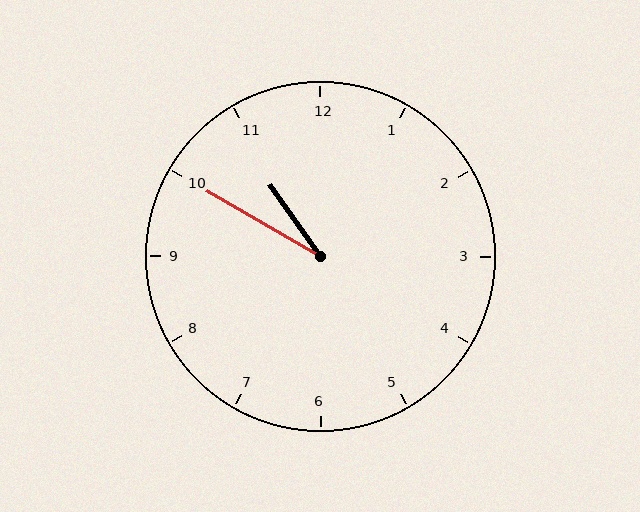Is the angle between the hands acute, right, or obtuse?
It is acute.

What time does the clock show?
10:50.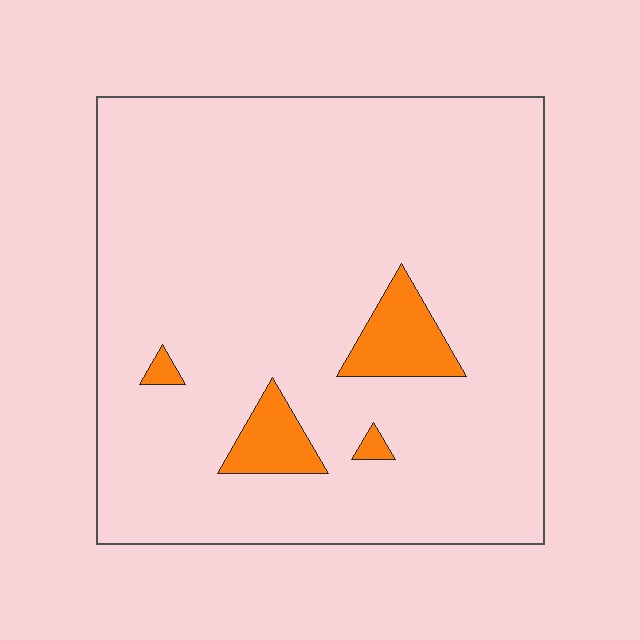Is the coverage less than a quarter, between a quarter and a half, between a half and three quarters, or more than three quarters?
Less than a quarter.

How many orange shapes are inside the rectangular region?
4.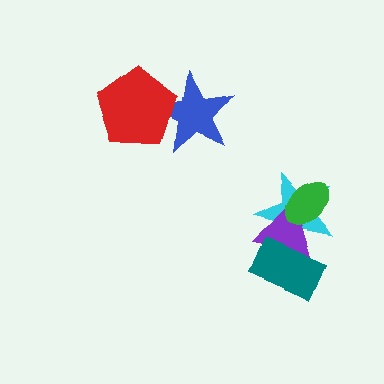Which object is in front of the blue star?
The red pentagon is in front of the blue star.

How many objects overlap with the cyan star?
3 objects overlap with the cyan star.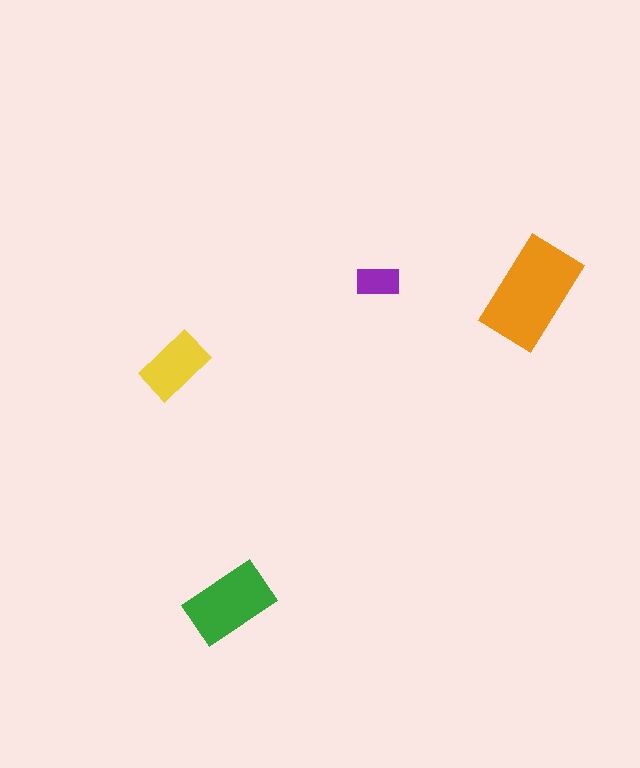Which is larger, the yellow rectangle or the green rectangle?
The green one.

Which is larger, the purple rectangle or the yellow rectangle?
The yellow one.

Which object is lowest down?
The green rectangle is bottommost.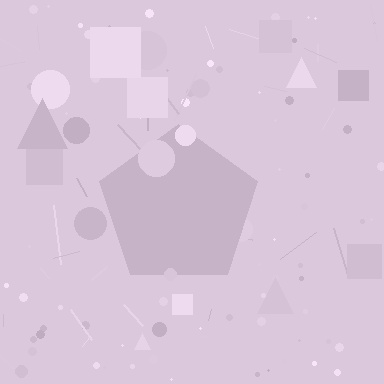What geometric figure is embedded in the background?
A pentagon is embedded in the background.